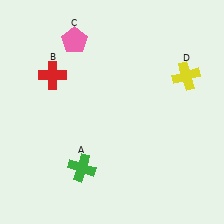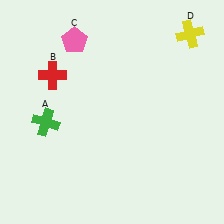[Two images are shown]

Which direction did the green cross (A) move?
The green cross (A) moved up.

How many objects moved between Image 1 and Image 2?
2 objects moved between the two images.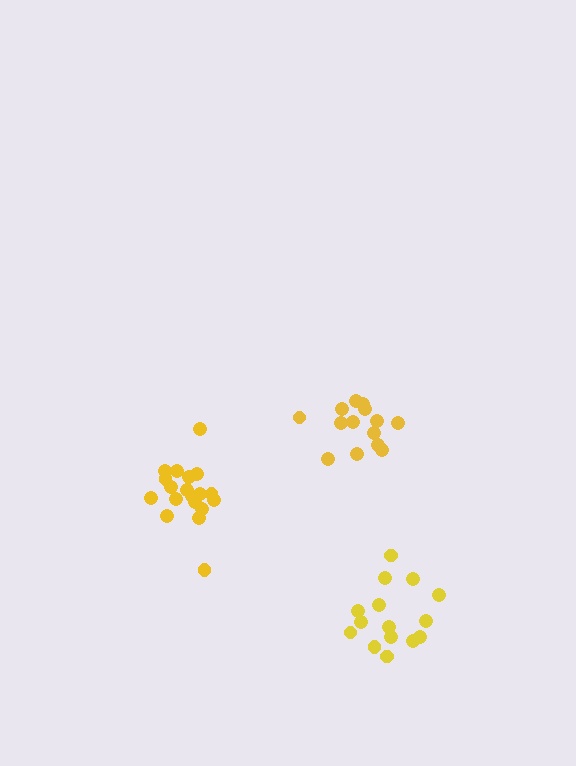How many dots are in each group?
Group 1: 19 dots, Group 2: 15 dots, Group 3: 14 dots (48 total).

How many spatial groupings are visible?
There are 3 spatial groupings.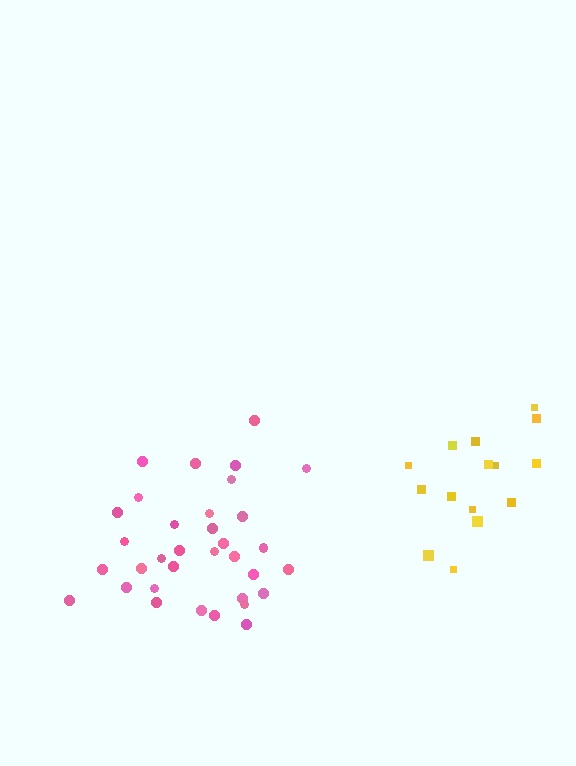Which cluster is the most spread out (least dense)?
Yellow.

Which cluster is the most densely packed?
Pink.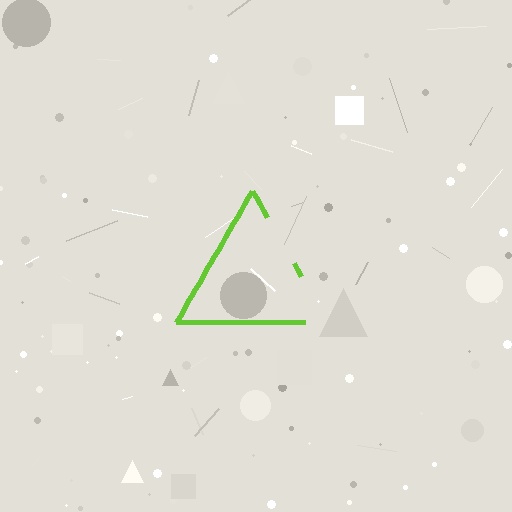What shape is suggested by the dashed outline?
The dashed outline suggests a triangle.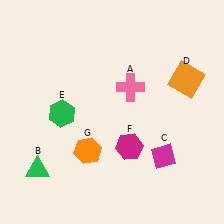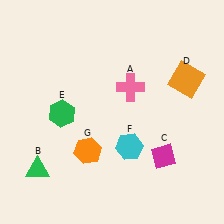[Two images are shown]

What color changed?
The hexagon (F) changed from magenta in Image 1 to cyan in Image 2.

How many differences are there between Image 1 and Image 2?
There is 1 difference between the two images.